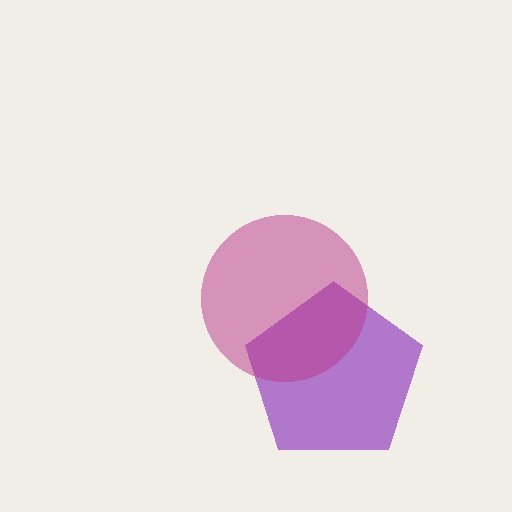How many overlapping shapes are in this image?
There are 2 overlapping shapes in the image.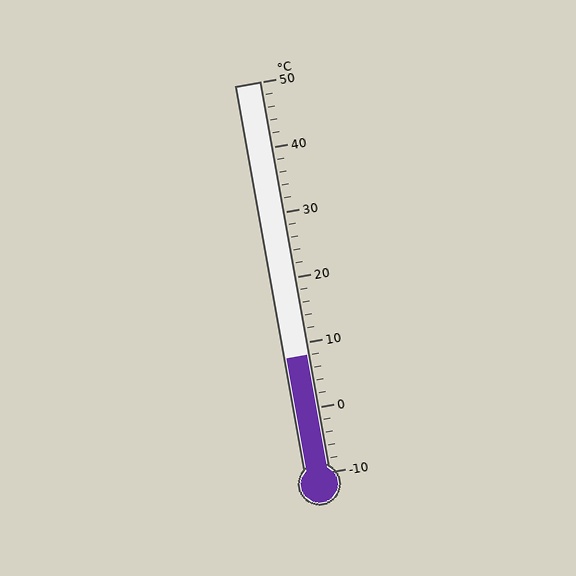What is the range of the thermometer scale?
The thermometer scale ranges from -10°C to 50°C.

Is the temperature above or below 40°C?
The temperature is below 40°C.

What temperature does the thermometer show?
The thermometer shows approximately 8°C.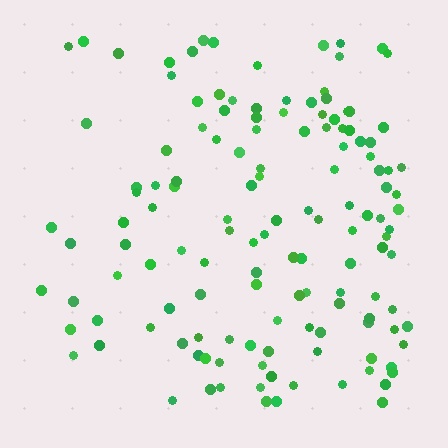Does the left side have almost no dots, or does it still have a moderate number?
Still a moderate number, just noticeably fewer than the right.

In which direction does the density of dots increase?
From left to right, with the right side densest.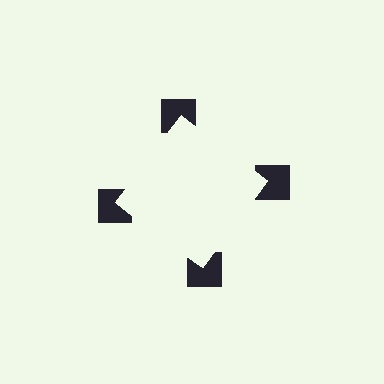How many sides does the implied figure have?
4 sides.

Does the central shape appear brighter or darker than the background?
It typically appears slightly brighter than the background, even though no actual brightness change is drawn.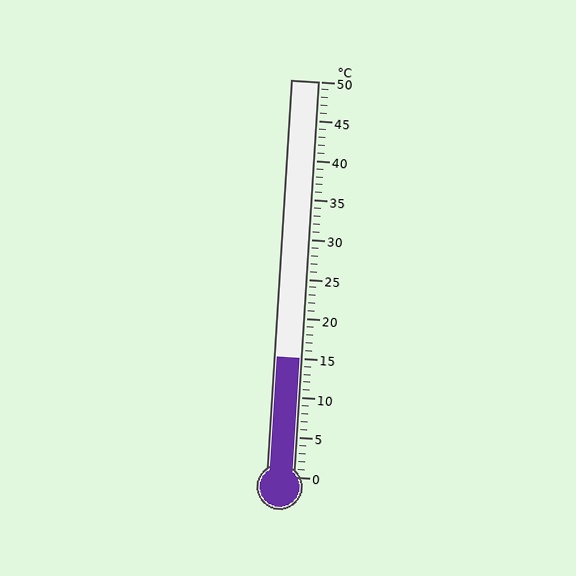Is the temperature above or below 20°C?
The temperature is below 20°C.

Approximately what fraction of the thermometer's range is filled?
The thermometer is filled to approximately 30% of its range.